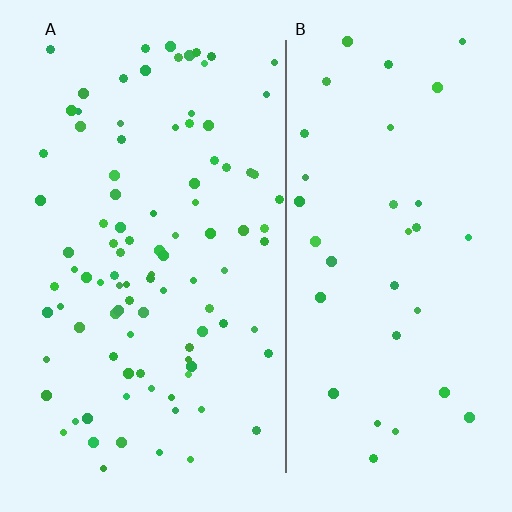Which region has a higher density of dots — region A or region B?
A (the left).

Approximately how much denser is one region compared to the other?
Approximately 2.8× — region A over region B.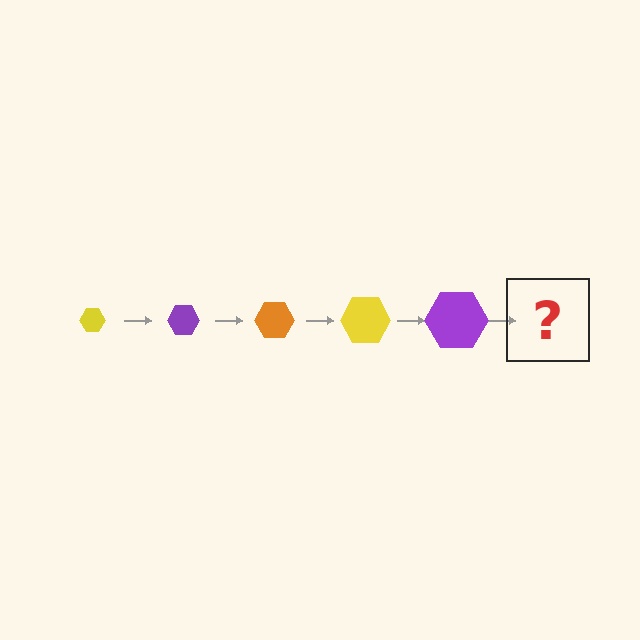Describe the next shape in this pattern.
It should be an orange hexagon, larger than the previous one.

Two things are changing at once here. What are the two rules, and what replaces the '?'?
The two rules are that the hexagon grows larger each step and the color cycles through yellow, purple, and orange. The '?' should be an orange hexagon, larger than the previous one.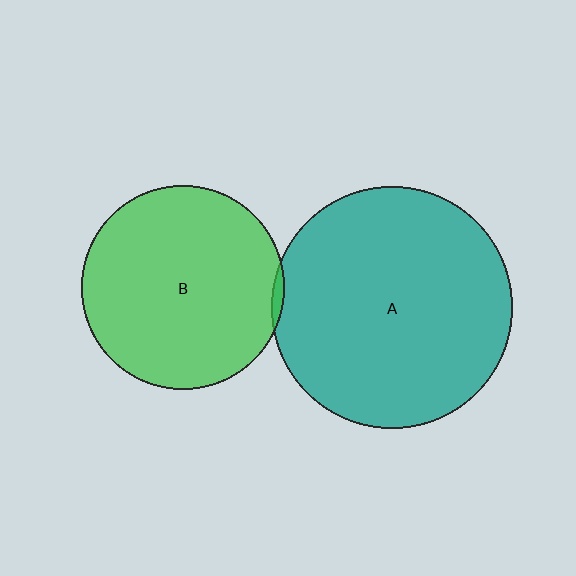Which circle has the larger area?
Circle A (teal).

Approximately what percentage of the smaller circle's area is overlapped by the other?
Approximately 5%.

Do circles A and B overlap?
Yes.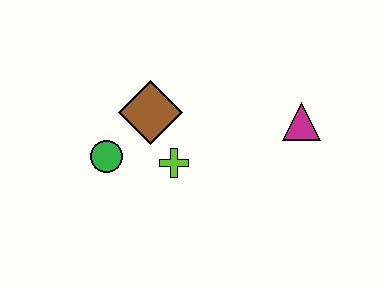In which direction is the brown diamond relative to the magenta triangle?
The brown diamond is to the left of the magenta triangle.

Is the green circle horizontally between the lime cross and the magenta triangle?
No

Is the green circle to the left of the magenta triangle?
Yes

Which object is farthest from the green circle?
The magenta triangle is farthest from the green circle.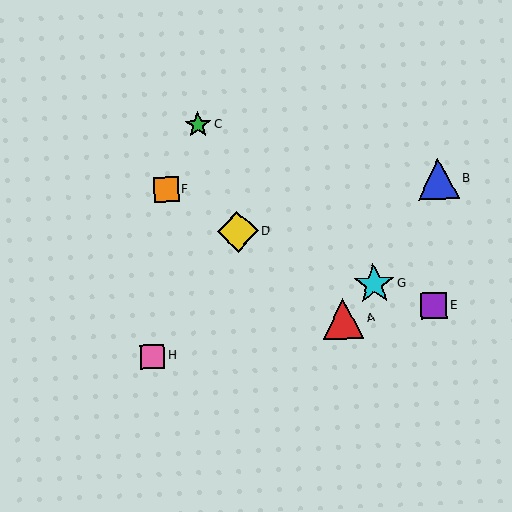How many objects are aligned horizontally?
2 objects (B, F) are aligned horizontally.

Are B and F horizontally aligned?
Yes, both are at y≈179.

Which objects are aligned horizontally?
Objects B, F are aligned horizontally.